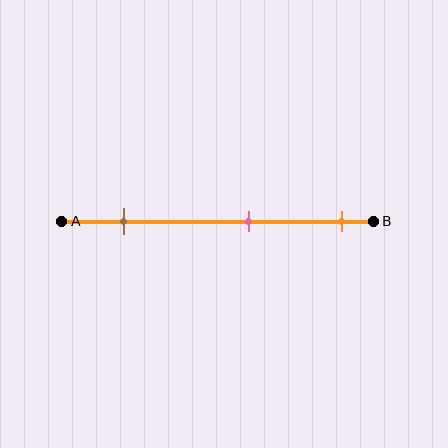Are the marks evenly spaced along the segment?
Yes, the marks are approximately evenly spaced.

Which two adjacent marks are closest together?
The pink and orange marks are the closest adjacent pair.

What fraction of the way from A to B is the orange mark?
The orange mark is approximately 90% (0.9) of the way from A to B.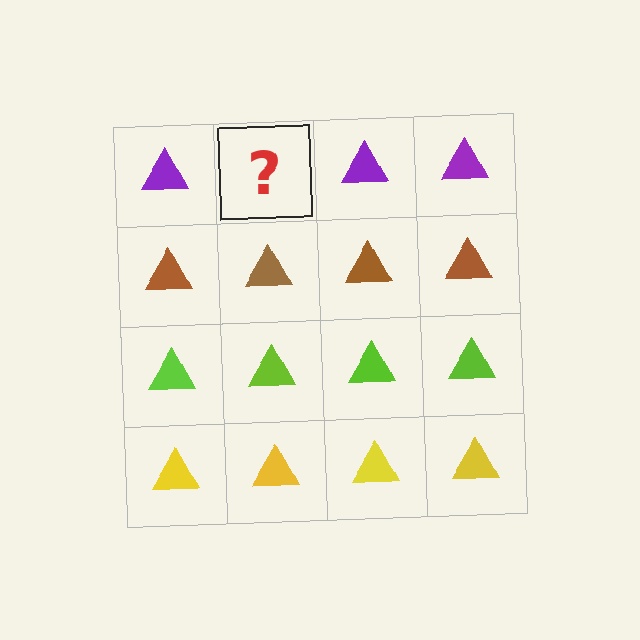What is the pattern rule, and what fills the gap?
The rule is that each row has a consistent color. The gap should be filled with a purple triangle.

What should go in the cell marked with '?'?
The missing cell should contain a purple triangle.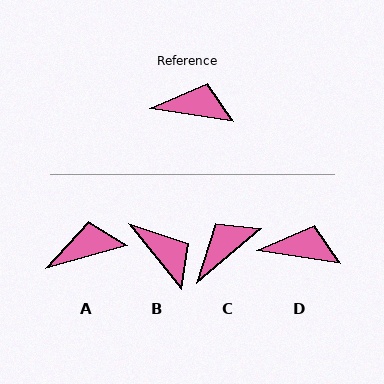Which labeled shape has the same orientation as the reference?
D.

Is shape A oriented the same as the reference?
No, it is off by about 24 degrees.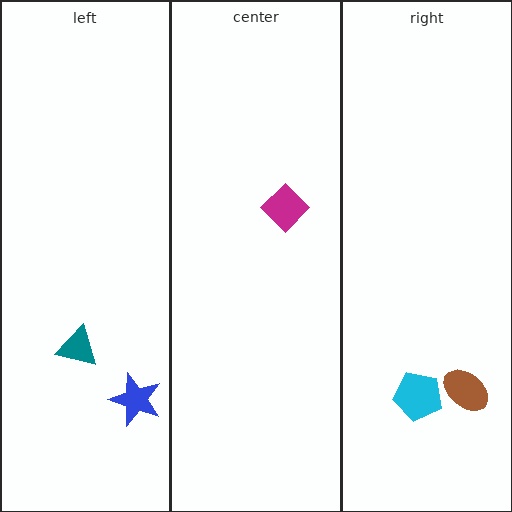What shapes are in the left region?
The blue star, the teal triangle.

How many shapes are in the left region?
2.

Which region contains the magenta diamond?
The center region.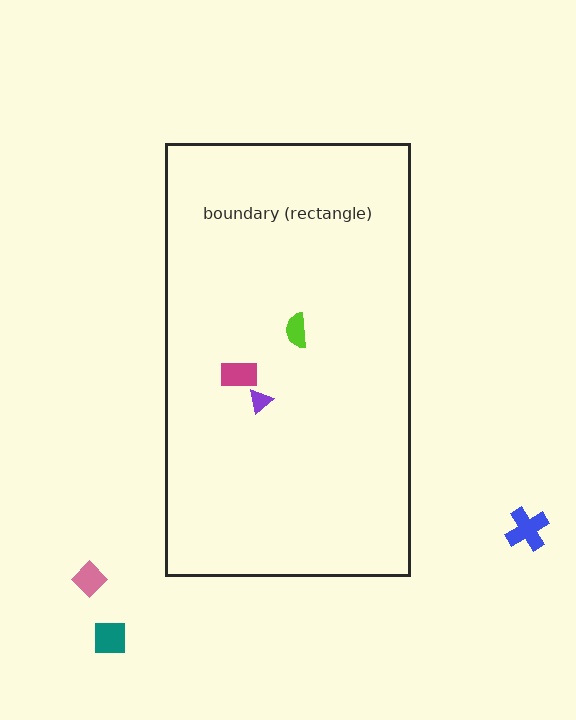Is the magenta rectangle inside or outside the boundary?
Inside.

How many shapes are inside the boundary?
3 inside, 3 outside.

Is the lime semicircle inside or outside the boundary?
Inside.